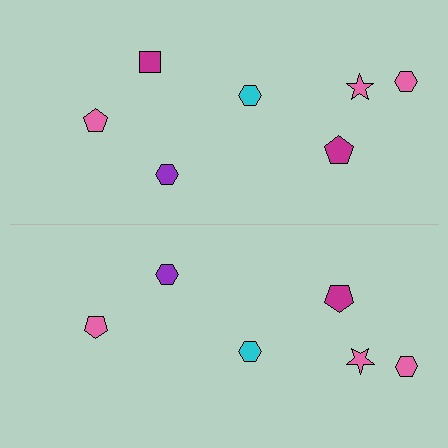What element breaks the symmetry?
A magenta square is missing from the bottom side.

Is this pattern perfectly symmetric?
No, the pattern is not perfectly symmetric. A magenta square is missing from the bottom side.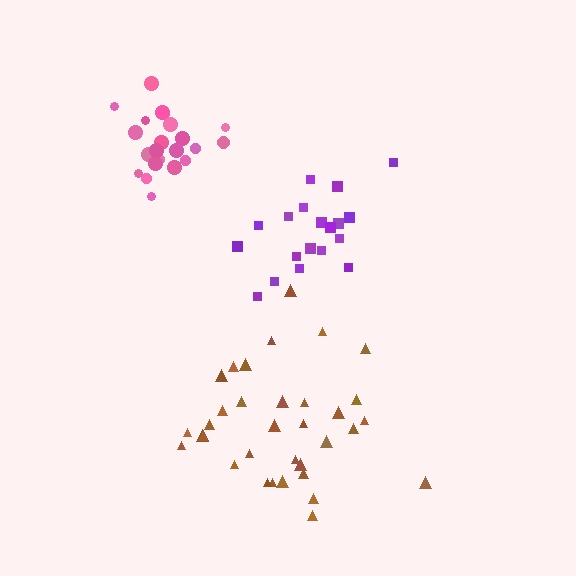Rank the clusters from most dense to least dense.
pink, brown, purple.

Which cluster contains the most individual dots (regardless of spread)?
Brown (34).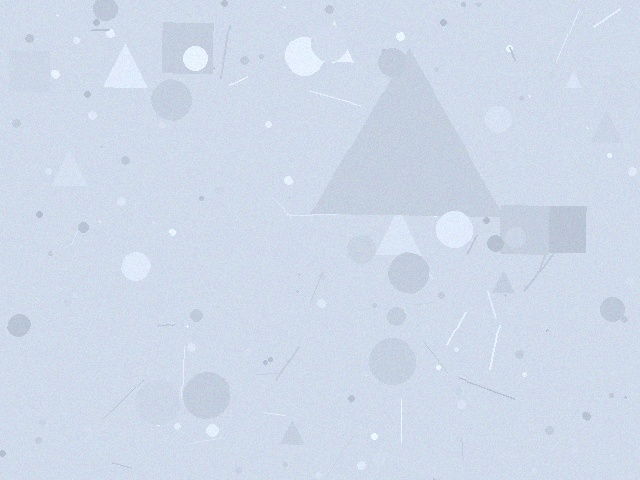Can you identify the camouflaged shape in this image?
The camouflaged shape is a triangle.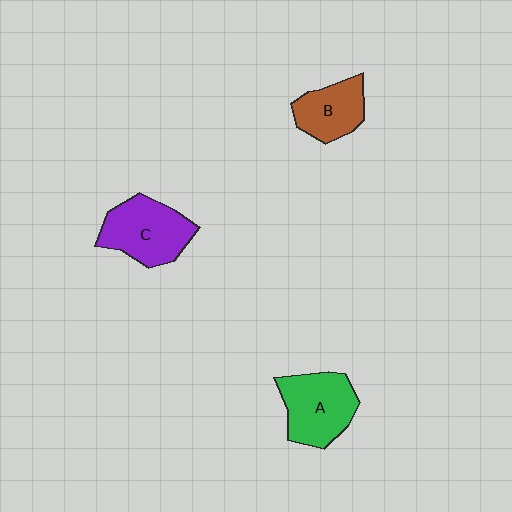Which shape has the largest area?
Shape C (purple).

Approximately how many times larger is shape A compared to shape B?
Approximately 1.3 times.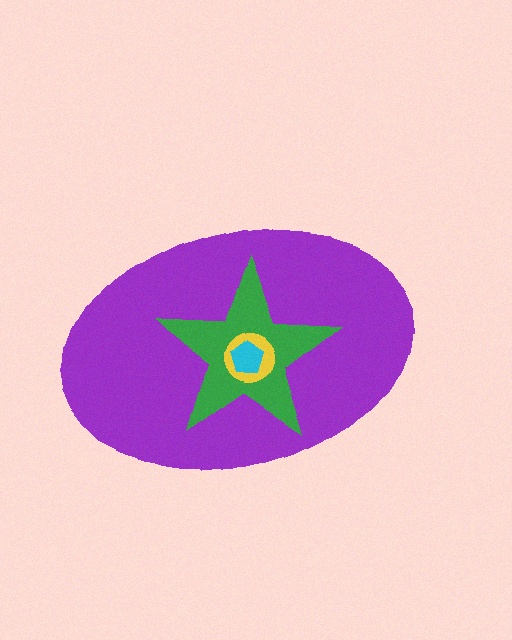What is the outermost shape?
The purple ellipse.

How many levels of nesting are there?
4.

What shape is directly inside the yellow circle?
The cyan pentagon.